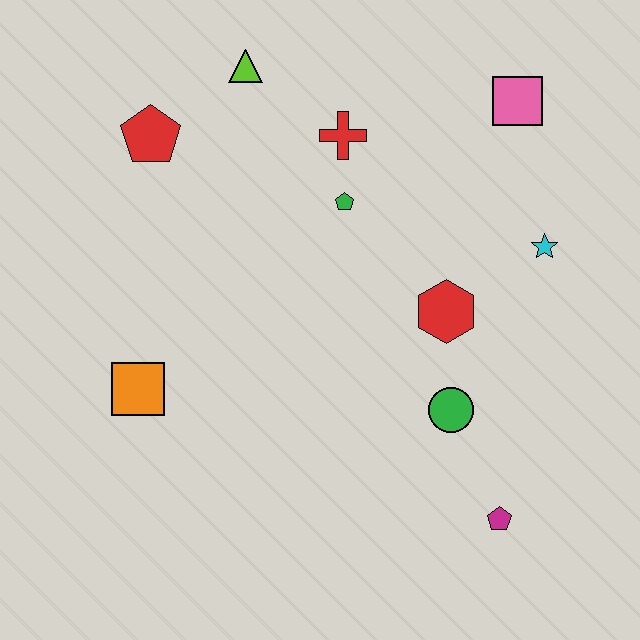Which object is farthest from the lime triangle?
The magenta pentagon is farthest from the lime triangle.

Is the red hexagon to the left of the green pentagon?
No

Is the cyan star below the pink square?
Yes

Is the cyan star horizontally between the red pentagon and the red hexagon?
No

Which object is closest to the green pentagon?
The red cross is closest to the green pentagon.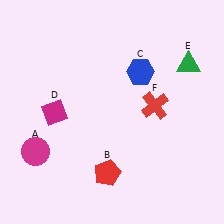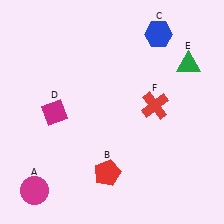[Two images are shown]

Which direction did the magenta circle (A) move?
The magenta circle (A) moved down.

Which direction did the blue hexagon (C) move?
The blue hexagon (C) moved up.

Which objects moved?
The objects that moved are: the magenta circle (A), the blue hexagon (C).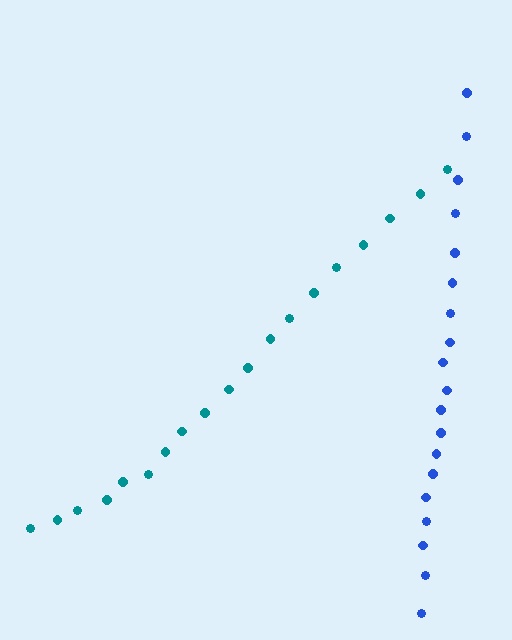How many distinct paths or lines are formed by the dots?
There are 2 distinct paths.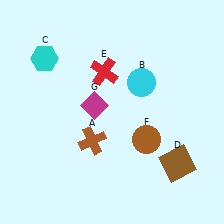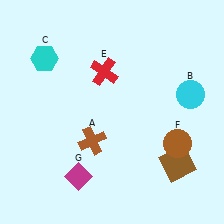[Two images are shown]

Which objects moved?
The objects that moved are: the cyan circle (B), the brown circle (F), the magenta diamond (G).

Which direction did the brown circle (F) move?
The brown circle (F) moved right.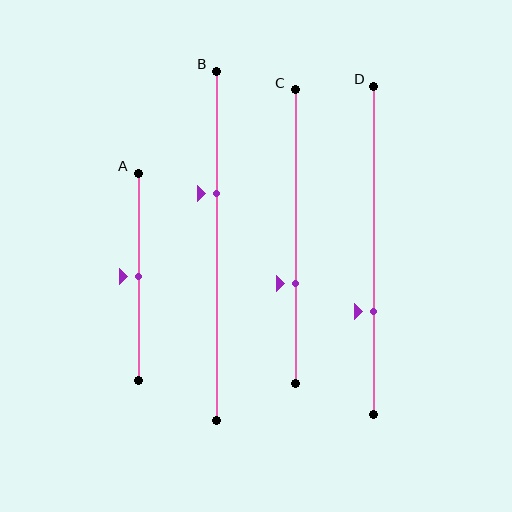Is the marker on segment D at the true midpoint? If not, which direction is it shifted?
No, the marker on segment D is shifted downward by about 18% of the segment length.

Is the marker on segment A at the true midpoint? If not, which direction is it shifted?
Yes, the marker on segment A is at the true midpoint.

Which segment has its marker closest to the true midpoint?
Segment A has its marker closest to the true midpoint.